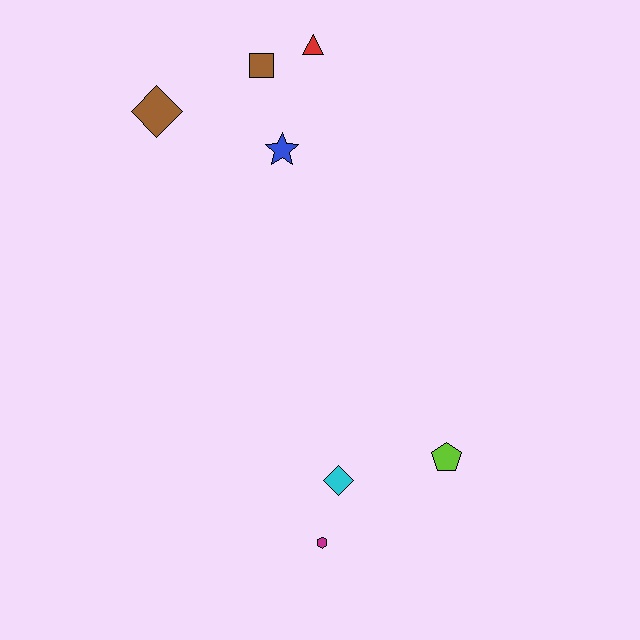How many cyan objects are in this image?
There is 1 cyan object.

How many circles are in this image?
There are no circles.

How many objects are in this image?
There are 7 objects.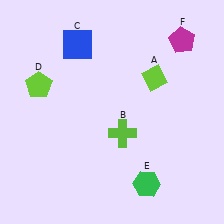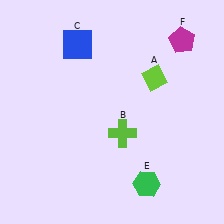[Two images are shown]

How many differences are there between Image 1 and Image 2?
There is 1 difference between the two images.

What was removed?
The lime pentagon (D) was removed in Image 2.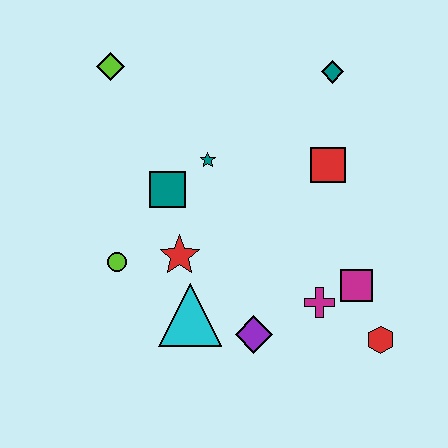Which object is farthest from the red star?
The teal diamond is farthest from the red star.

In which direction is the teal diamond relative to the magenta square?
The teal diamond is above the magenta square.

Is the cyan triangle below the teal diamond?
Yes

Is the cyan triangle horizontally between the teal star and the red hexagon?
No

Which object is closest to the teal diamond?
The red square is closest to the teal diamond.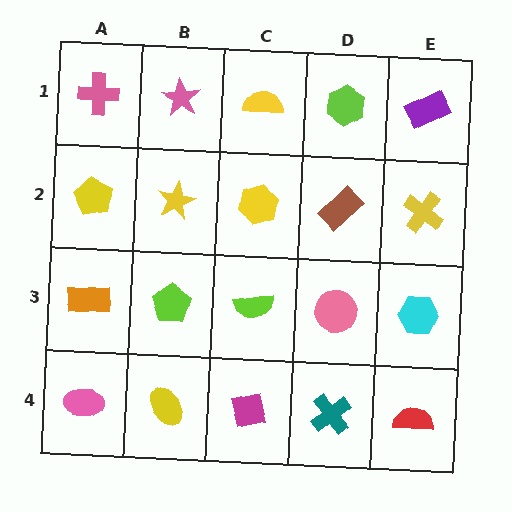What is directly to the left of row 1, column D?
A yellow semicircle.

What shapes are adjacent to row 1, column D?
A brown rectangle (row 2, column D), a yellow semicircle (row 1, column C), a purple rectangle (row 1, column E).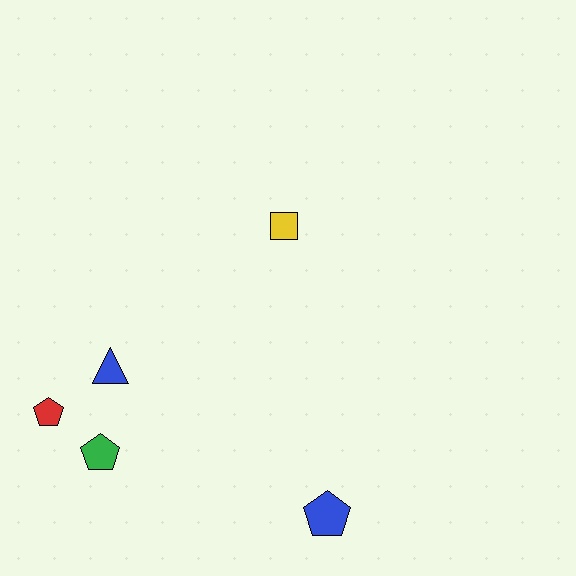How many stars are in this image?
There are no stars.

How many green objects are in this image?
There is 1 green object.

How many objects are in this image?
There are 5 objects.